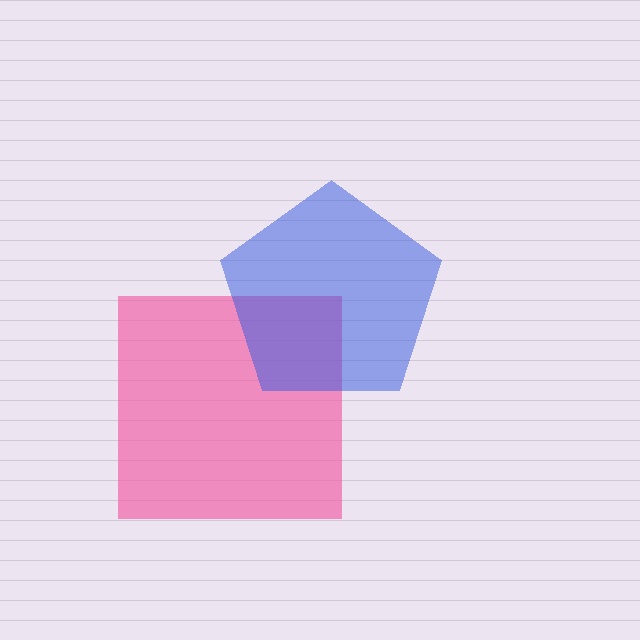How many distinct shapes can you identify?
There are 2 distinct shapes: a pink square, a blue pentagon.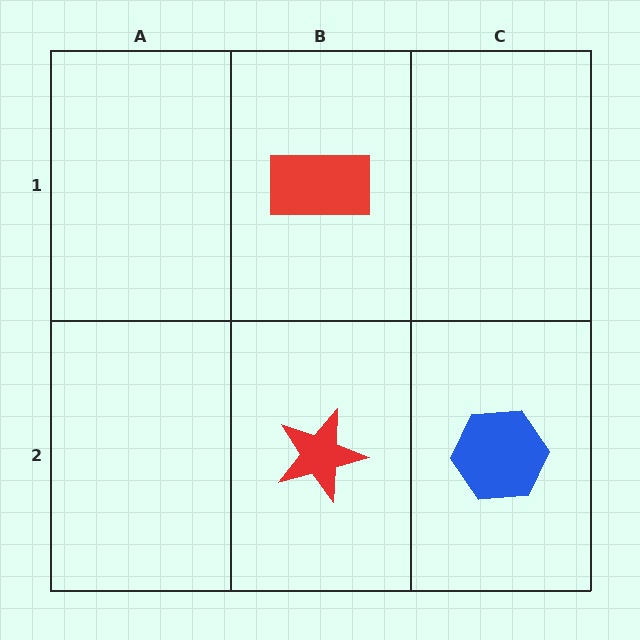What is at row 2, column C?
A blue hexagon.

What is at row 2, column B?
A red star.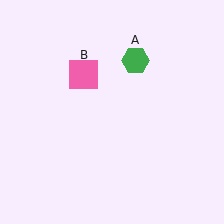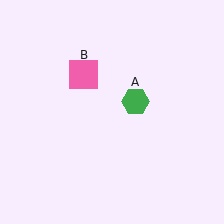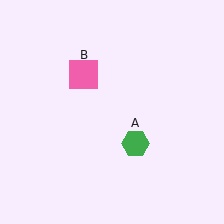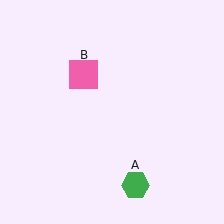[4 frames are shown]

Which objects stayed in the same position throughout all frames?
Pink square (object B) remained stationary.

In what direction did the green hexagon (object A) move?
The green hexagon (object A) moved down.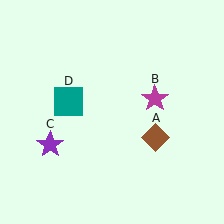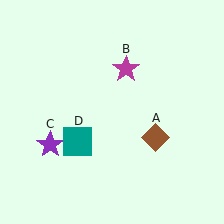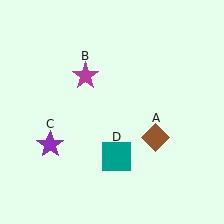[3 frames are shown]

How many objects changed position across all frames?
2 objects changed position: magenta star (object B), teal square (object D).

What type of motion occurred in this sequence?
The magenta star (object B), teal square (object D) rotated counterclockwise around the center of the scene.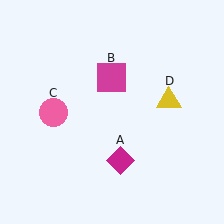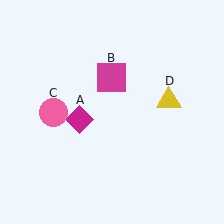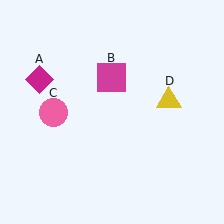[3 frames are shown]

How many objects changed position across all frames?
1 object changed position: magenta diamond (object A).